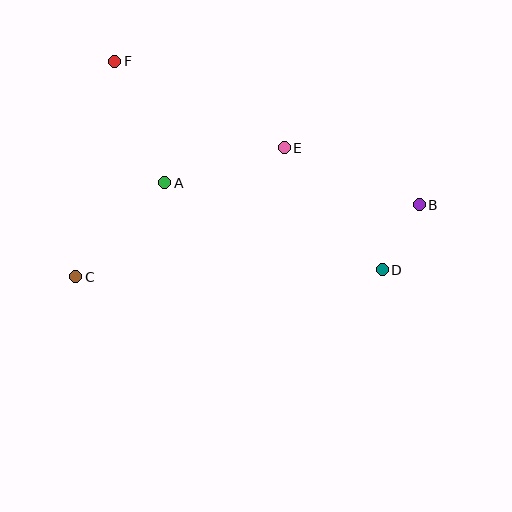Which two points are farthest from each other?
Points B and C are farthest from each other.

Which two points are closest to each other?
Points B and D are closest to each other.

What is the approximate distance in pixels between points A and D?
The distance between A and D is approximately 234 pixels.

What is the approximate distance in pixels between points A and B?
The distance between A and B is approximately 255 pixels.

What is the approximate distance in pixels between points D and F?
The distance between D and F is approximately 339 pixels.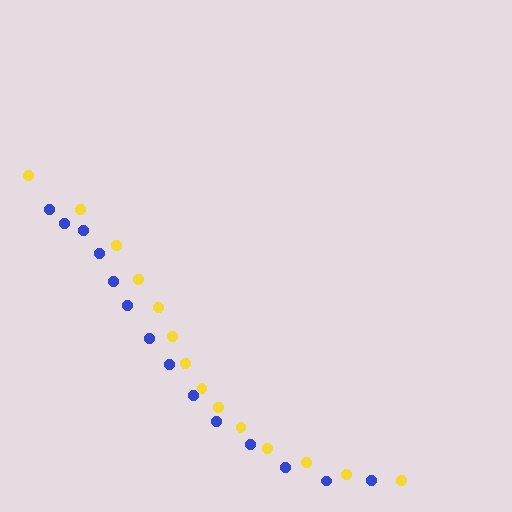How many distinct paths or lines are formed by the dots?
There are 2 distinct paths.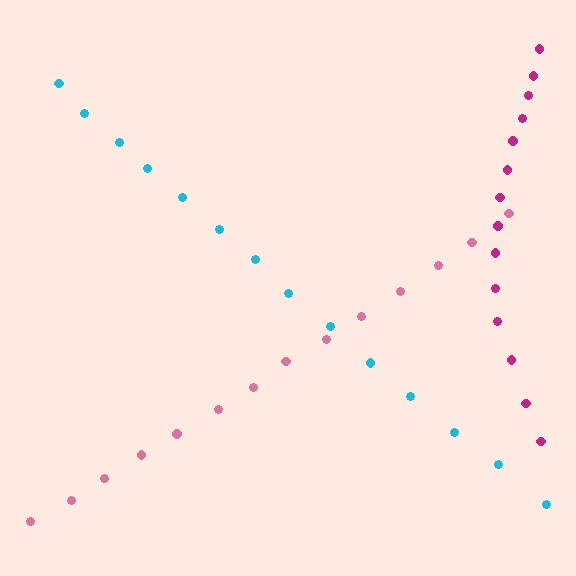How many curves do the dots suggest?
There are 3 distinct paths.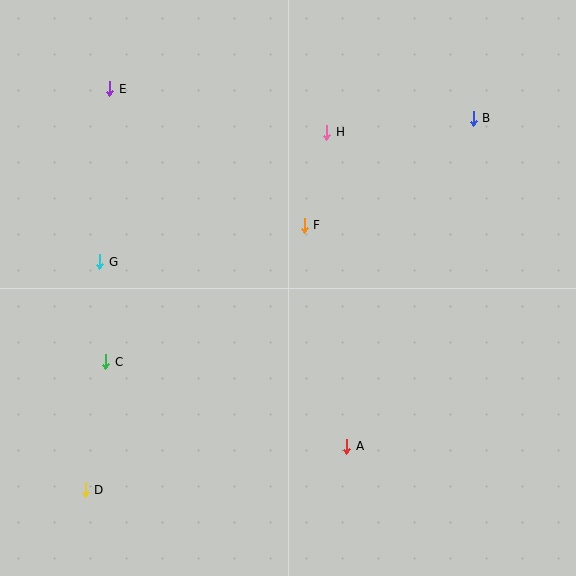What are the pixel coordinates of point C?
Point C is at (106, 362).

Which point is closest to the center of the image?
Point F at (304, 225) is closest to the center.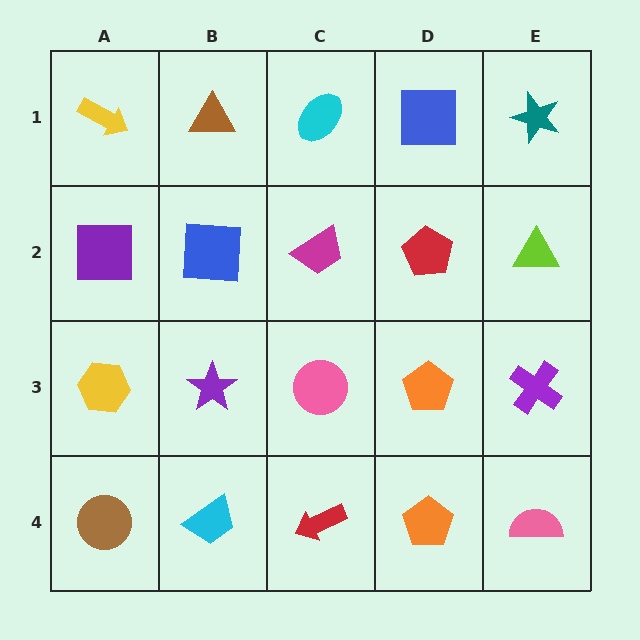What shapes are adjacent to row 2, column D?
A blue square (row 1, column D), an orange pentagon (row 3, column D), a magenta trapezoid (row 2, column C), a lime triangle (row 2, column E).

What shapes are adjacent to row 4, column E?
A purple cross (row 3, column E), an orange pentagon (row 4, column D).